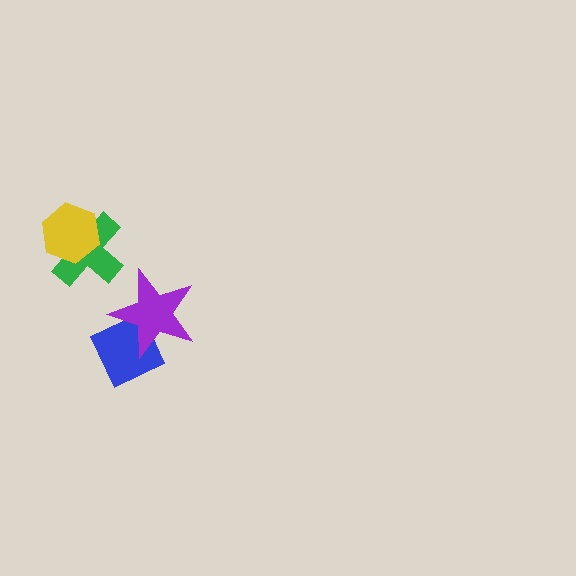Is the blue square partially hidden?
Yes, it is partially covered by another shape.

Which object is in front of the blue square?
The purple star is in front of the blue square.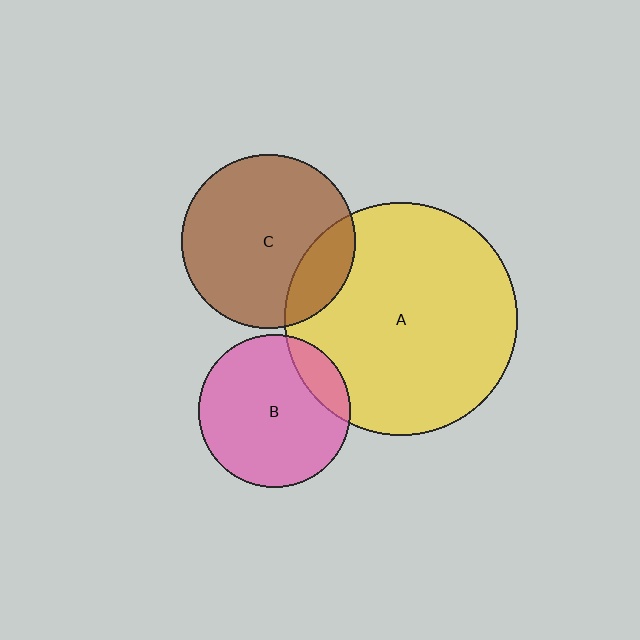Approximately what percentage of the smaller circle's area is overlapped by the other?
Approximately 20%.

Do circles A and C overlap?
Yes.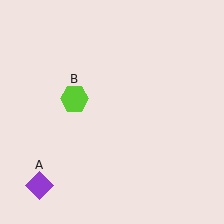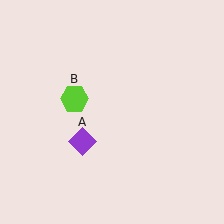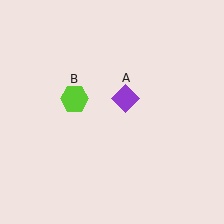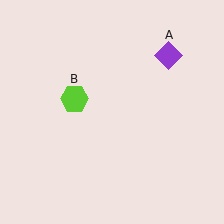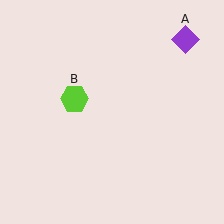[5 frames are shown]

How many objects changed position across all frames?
1 object changed position: purple diamond (object A).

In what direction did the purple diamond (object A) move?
The purple diamond (object A) moved up and to the right.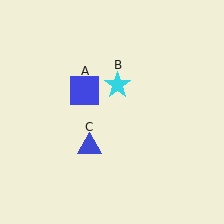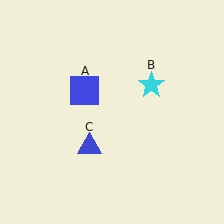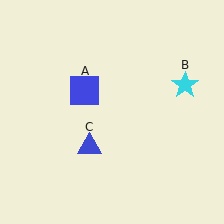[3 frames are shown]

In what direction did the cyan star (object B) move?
The cyan star (object B) moved right.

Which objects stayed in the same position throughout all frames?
Blue square (object A) and blue triangle (object C) remained stationary.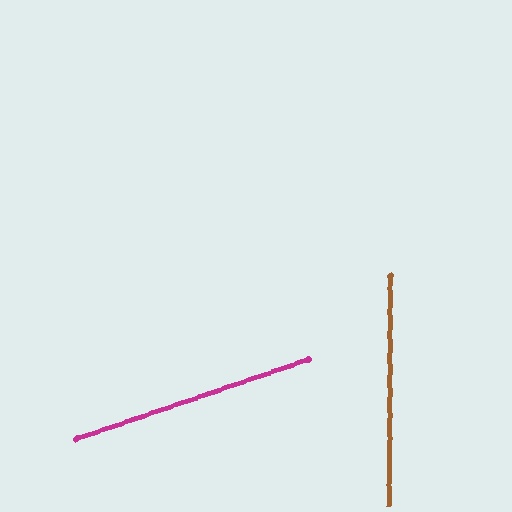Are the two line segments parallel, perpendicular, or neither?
Neither parallel nor perpendicular — they differ by about 71°.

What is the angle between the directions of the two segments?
Approximately 71 degrees.